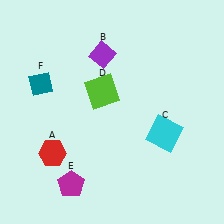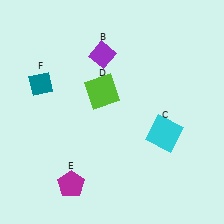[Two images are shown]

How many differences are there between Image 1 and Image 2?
There is 1 difference between the two images.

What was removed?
The red hexagon (A) was removed in Image 2.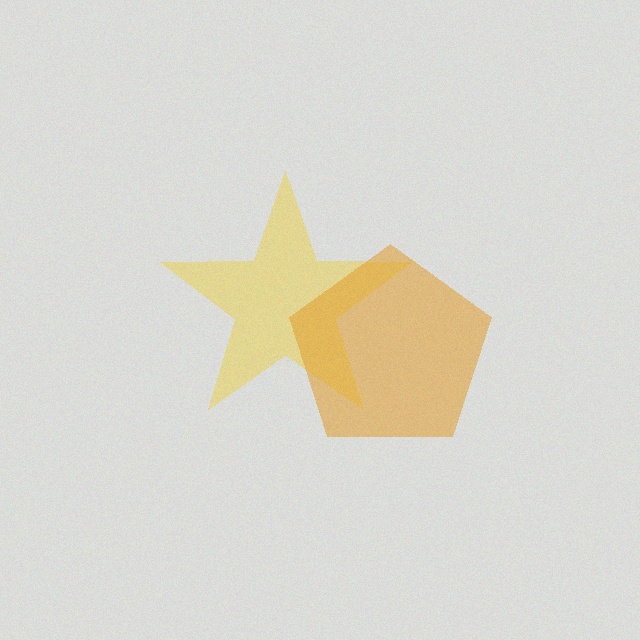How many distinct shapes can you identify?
There are 2 distinct shapes: a yellow star, an orange pentagon.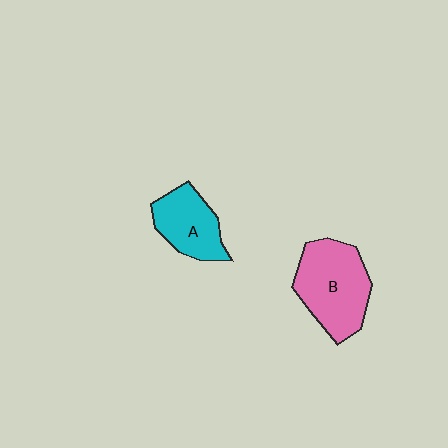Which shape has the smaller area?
Shape A (cyan).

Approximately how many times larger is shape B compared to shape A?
Approximately 1.5 times.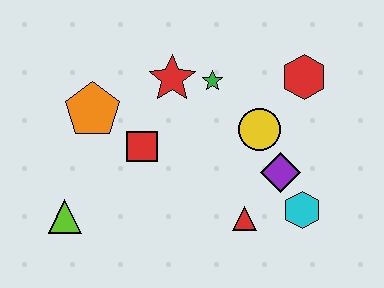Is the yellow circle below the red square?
No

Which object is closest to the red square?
The orange pentagon is closest to the red square.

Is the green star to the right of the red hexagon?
No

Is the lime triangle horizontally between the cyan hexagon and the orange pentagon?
No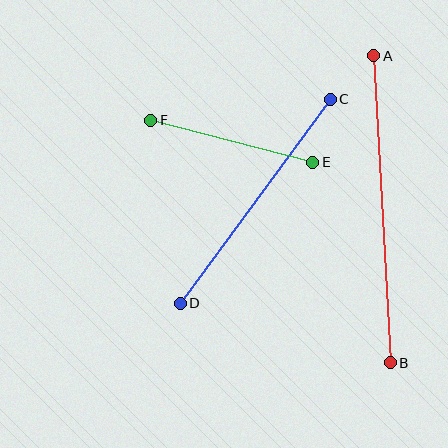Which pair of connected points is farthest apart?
Points A and B are farthest apart.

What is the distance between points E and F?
The distance is approximately 167 pixels.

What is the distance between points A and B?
The distance is approximately 307 pixels.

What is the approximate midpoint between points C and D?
The midpoint is at approximately (255, 201) pixels.